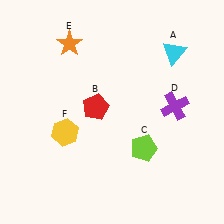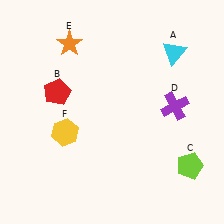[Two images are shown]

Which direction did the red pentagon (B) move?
The red pentagon (B) moved left.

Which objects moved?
The objects that moved are: the red pentagon (B), the lime pentagon (C).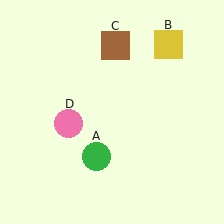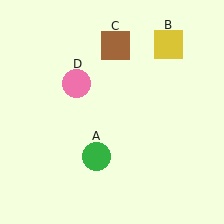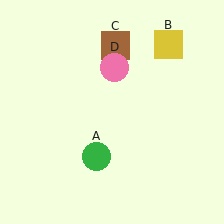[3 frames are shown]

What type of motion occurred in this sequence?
The pink circle (object D) rotated clockwise around the center of the scene.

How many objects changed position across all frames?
1 object changed position: pink circle (object D).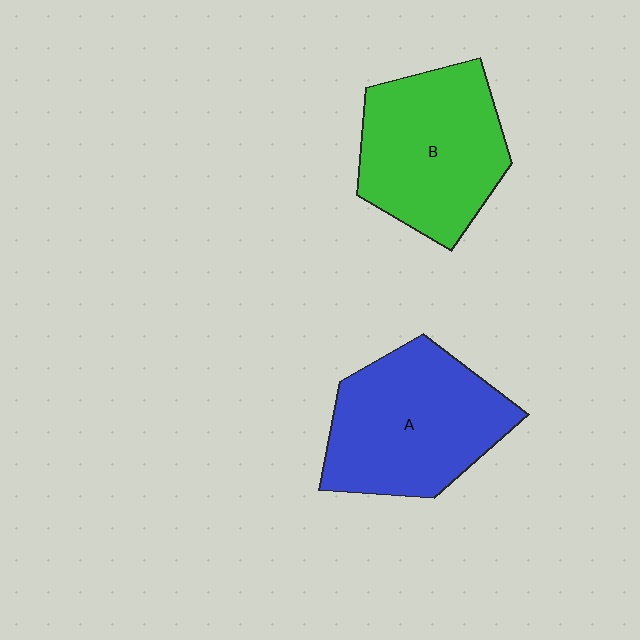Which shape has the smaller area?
Shape B (green).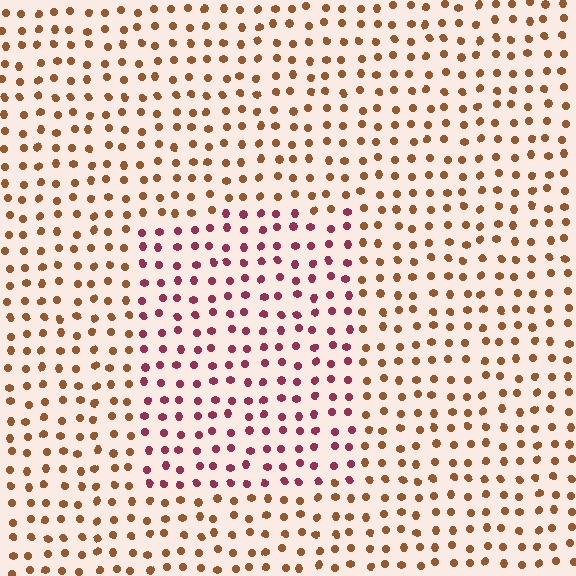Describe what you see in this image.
The image is filled with small brown elements in a uniform arrangement. A rectangle-shaped region is visible where the elements are tinted to a slightly different hue, forming a subtle color boundary.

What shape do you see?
I see a rectangle.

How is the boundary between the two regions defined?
The boundary is defined purely by a slight shift in hue (about 47 degrees). Spacing, size, and orientation are identical on both sides.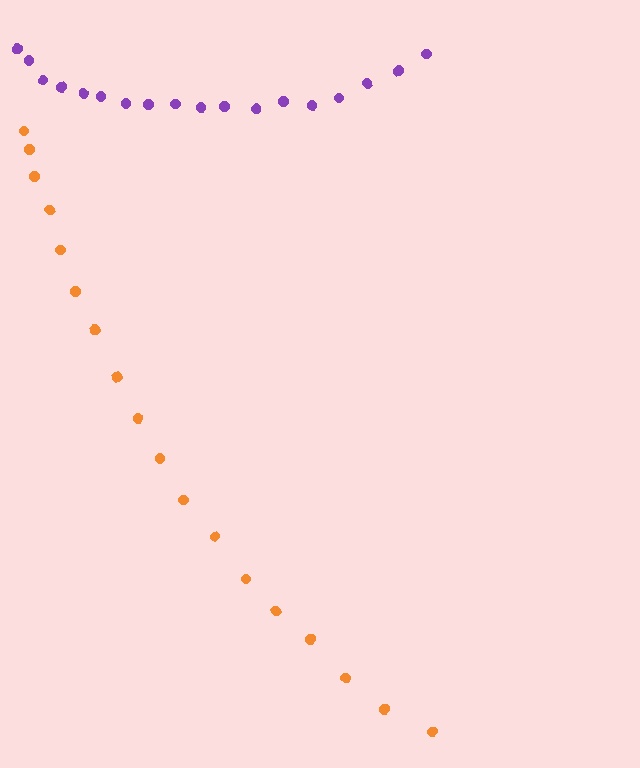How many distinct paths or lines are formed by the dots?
There are 2 distinct paths.